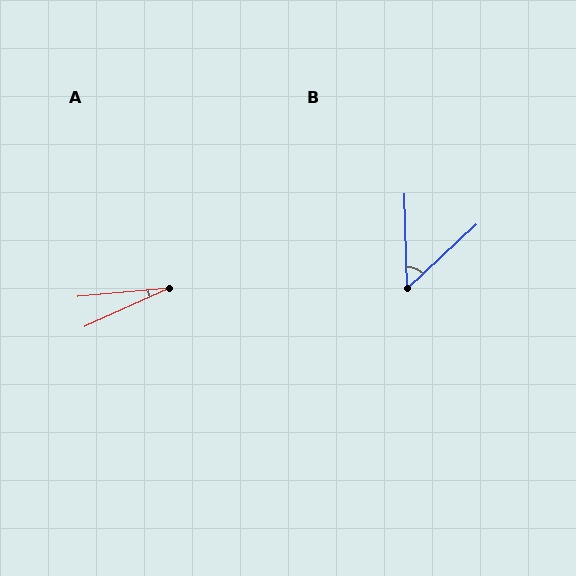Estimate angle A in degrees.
Approximately 19 degrees.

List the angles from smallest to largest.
A (19°), B (48°).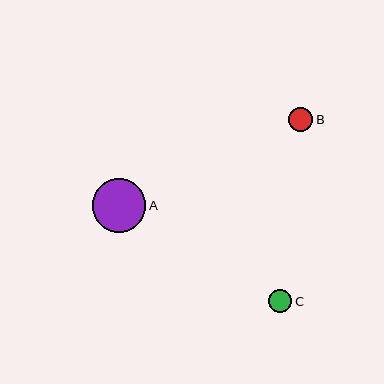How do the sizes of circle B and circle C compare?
Circle B and circle C are approximately the same size.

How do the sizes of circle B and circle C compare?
Circle B and circle C are approximately the same size.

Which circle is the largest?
Circle A is the largest with a size of approximately 53 pixels.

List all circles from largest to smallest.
From largest to smallest: A, B, C.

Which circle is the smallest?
Circle C is the smallest with a size of approximately 23 pixels.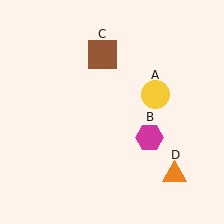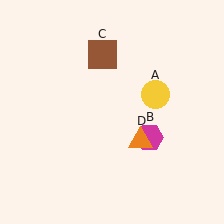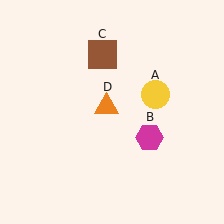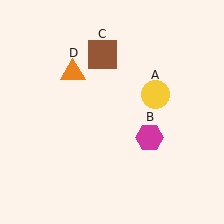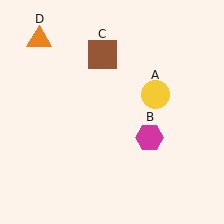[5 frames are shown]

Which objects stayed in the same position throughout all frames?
Yellow circle (object A) and magenta hexagon (object B) and brown square (object C) remained stationary.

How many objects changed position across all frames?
1 object changed position: orange triangle (object D).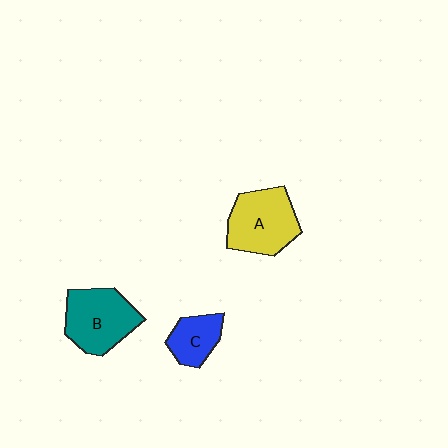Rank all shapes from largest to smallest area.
From largest to smallest: A (yellow), B (teal), C (blue).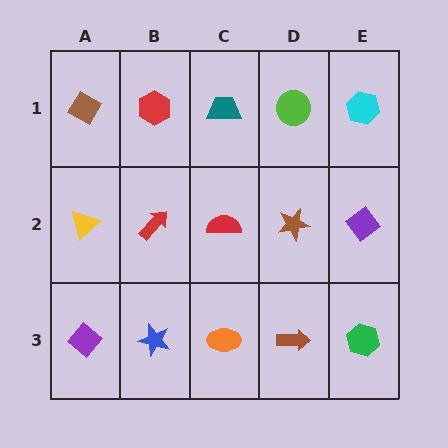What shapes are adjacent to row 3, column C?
A red semicircle (row 2, column C), a blue star (row 3, column B), a brown arrow (row 3, column D).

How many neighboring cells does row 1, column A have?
2.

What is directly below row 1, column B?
A red arrow.